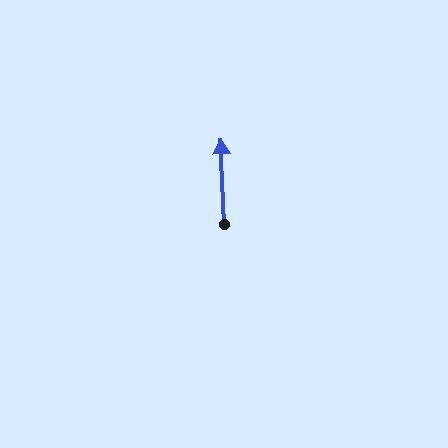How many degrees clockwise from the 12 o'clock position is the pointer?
Approximately 358 degrees.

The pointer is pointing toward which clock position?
Roughly 12 o'clock.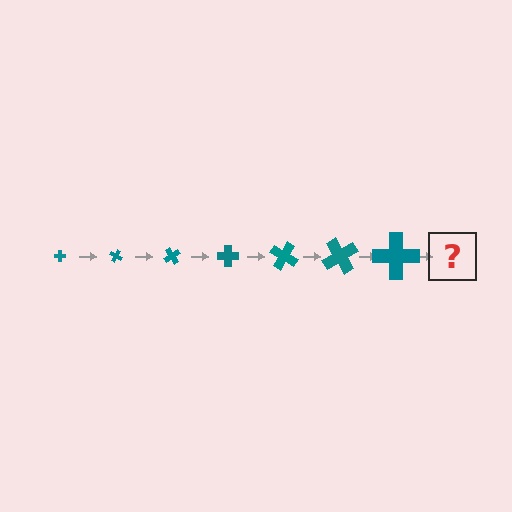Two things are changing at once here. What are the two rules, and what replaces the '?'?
The two rules are that the cross grows larger each step and it rotates 30 degrees each step. The '?' should be a cross, larger than the previous one and rotated 210 degrees from the start.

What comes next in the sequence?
The next element should be a cross, larger than the previous one and rotated 210 degrees from the start.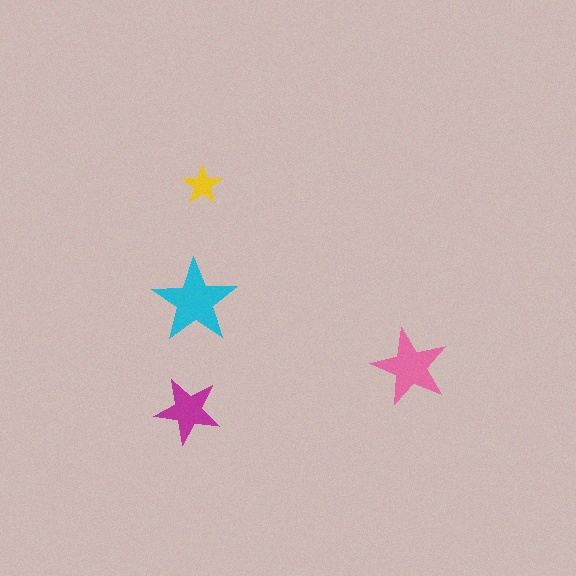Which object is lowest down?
The magenta star is bottommost.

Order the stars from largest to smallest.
the cyan one, the pink one, the magenta one, the yellow one.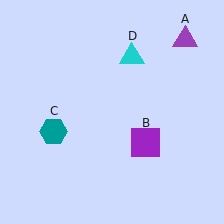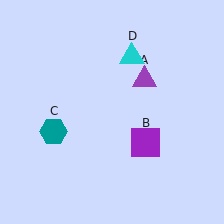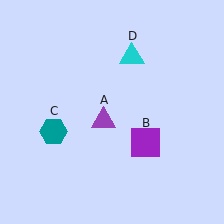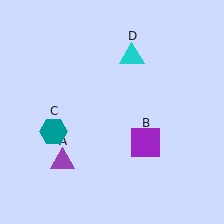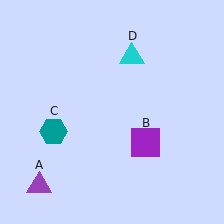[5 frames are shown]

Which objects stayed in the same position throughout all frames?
Purple square (object B) and teal hexagon (object C) and cyan triangle (object D) remained stationary.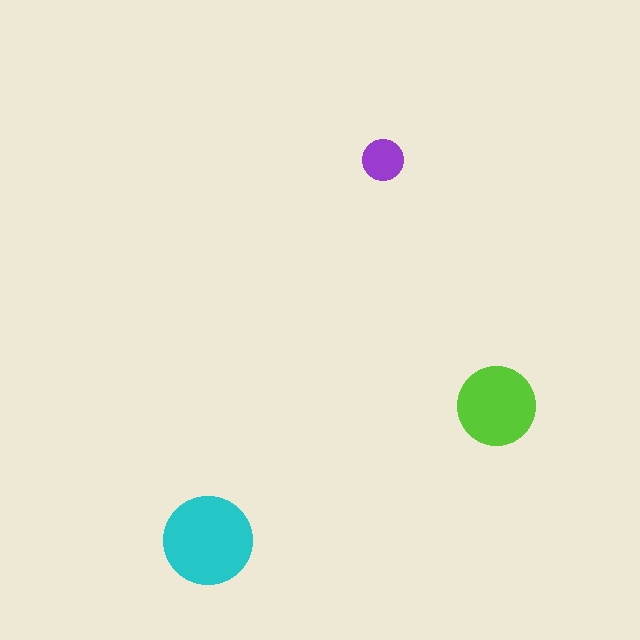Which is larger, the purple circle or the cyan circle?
The cyan one.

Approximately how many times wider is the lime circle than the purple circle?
About 2 times wider.